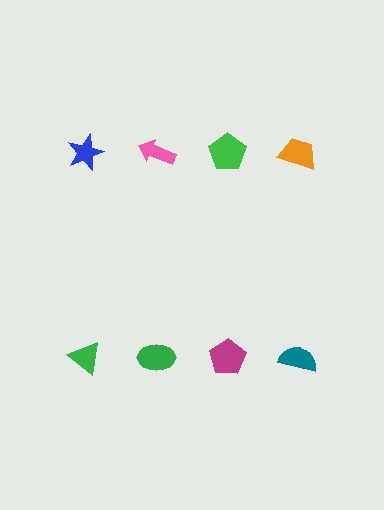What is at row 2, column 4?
A teal semicircle.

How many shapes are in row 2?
4 shapes.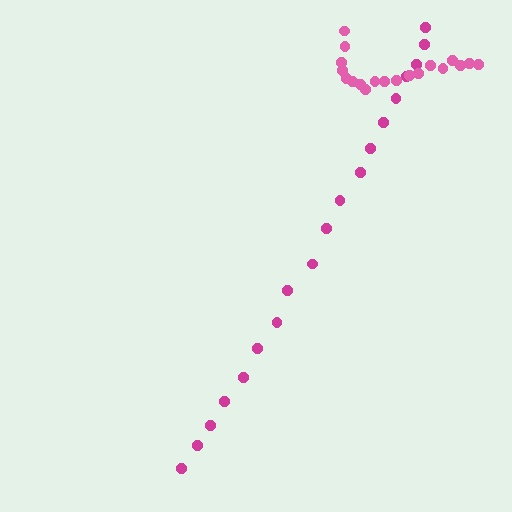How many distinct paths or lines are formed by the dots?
There are 2 distinct paths.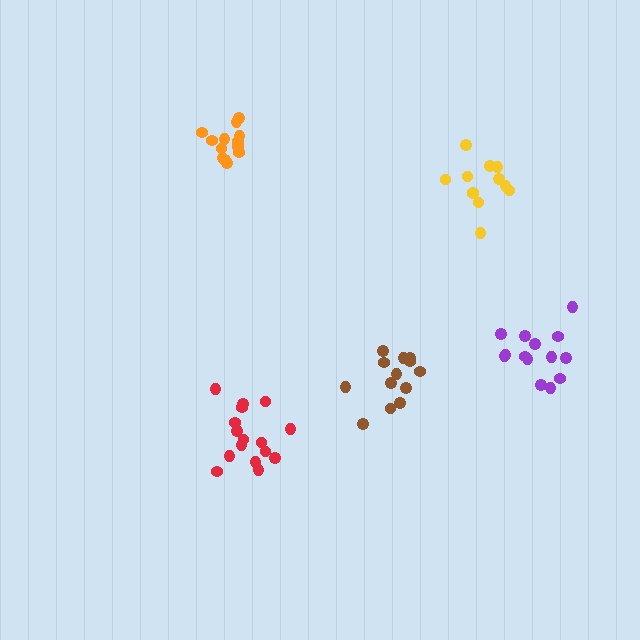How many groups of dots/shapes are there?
There are 5 groups.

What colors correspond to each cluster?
The clusters are colored: yellow, orange, red, brown, purple.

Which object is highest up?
The orange cluster is topmost.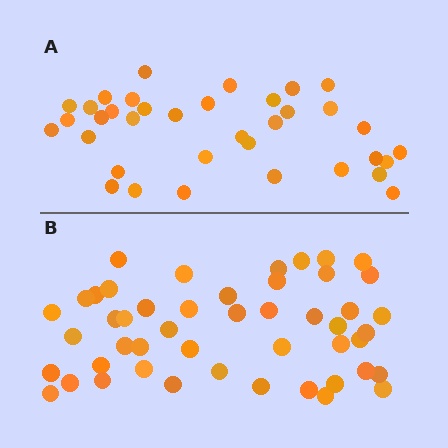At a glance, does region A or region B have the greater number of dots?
Region B (the bottom region) has more dots.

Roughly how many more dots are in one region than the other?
Region B has roughly 12 or so more dots than region A.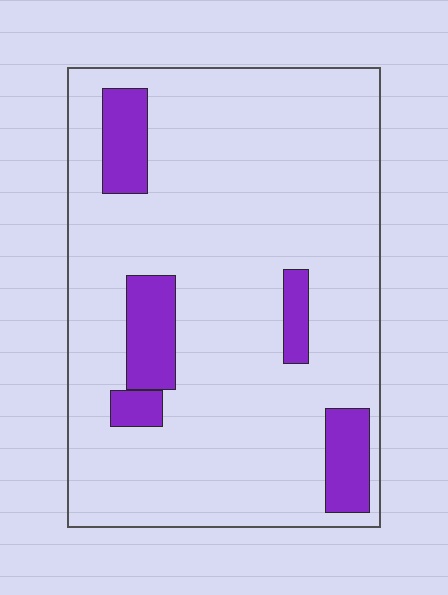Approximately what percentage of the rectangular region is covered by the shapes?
Approximately 15%.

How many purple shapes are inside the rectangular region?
5.